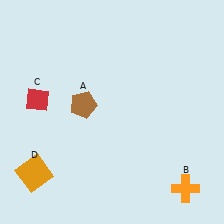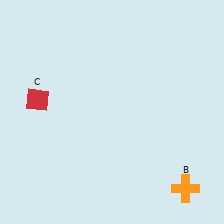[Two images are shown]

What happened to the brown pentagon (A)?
The brown pentagon (A) was removed in Image 2. It was in the top-left area of Image 1.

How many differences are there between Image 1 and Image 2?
There are 2 differences between the two images.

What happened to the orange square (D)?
The orange square (D) was removed in Image 2. It was in the bottom-left area of Image 1.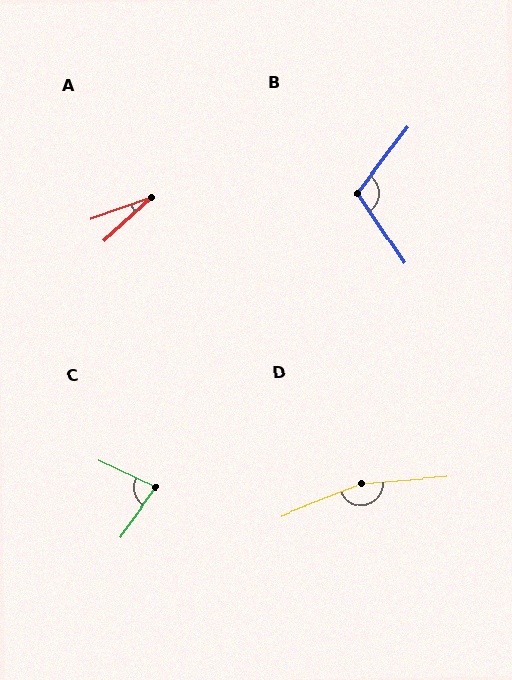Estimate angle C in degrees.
Approximately 79 degrees.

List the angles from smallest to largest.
A (23°), C (79°), B (109°), D (163°).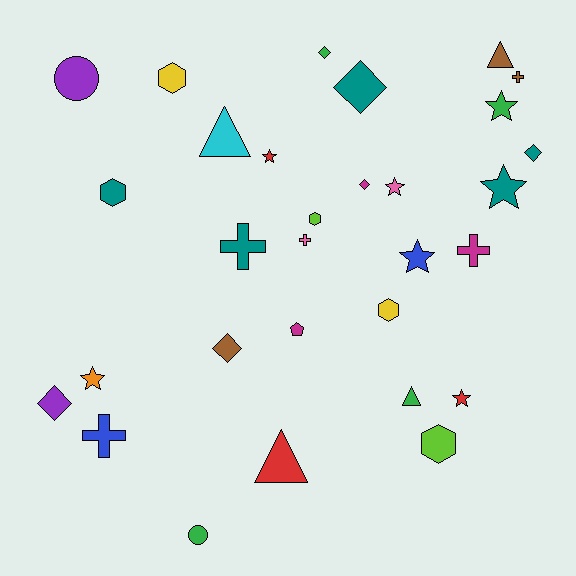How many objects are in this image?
There are 30 objects.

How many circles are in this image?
There are 2 circles.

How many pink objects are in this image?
There are 2 pink objects.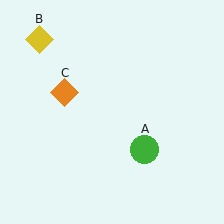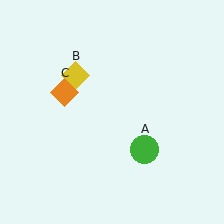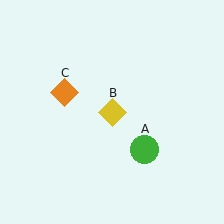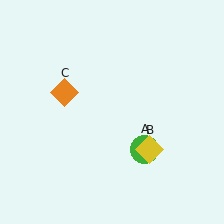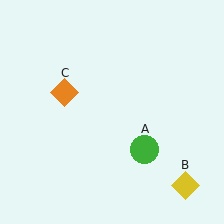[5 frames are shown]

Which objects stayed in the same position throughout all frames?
Green circle (object A) and orange diamond (object C) remained stationary.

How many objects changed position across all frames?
1 object changed position: yellow diamond (object B).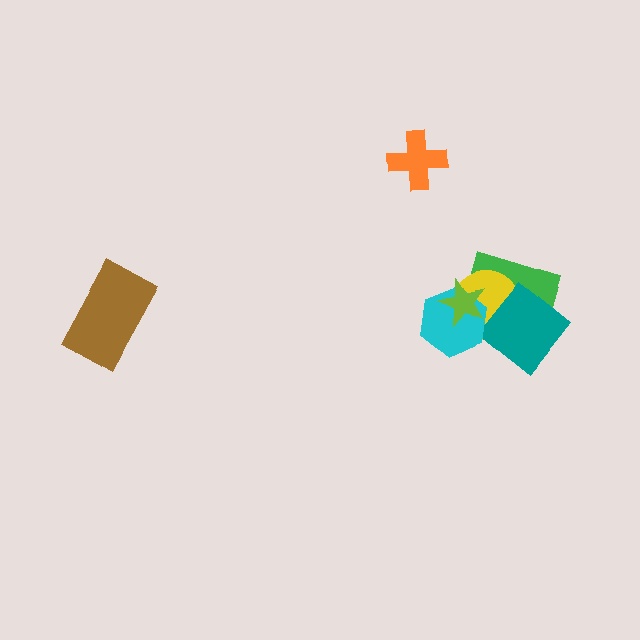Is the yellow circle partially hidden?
Yes, it is partially covered by another shape.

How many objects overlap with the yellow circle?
4 objects overlap with the yellow circle.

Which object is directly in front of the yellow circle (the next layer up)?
The teal diamond is directly in front of the yellow circle.